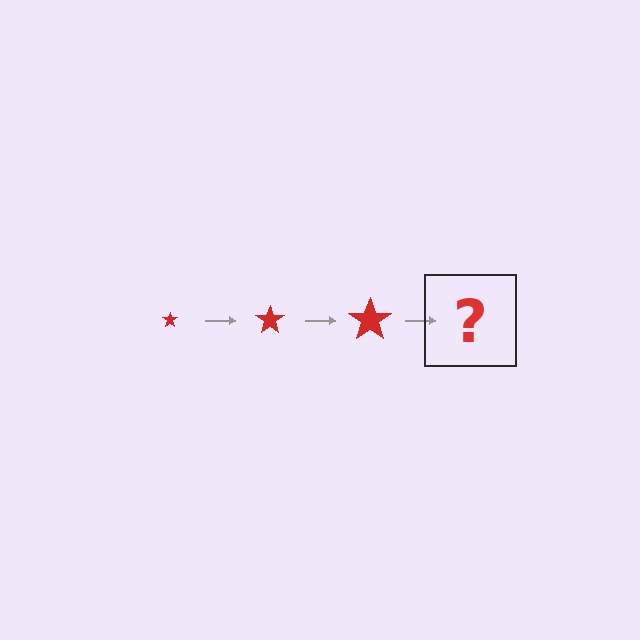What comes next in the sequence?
The next element should be a red star, larger than the previous one.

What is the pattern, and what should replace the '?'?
The pattern is that the star gets progressively larger each step. The '?' should be a red star, larger than the previous one.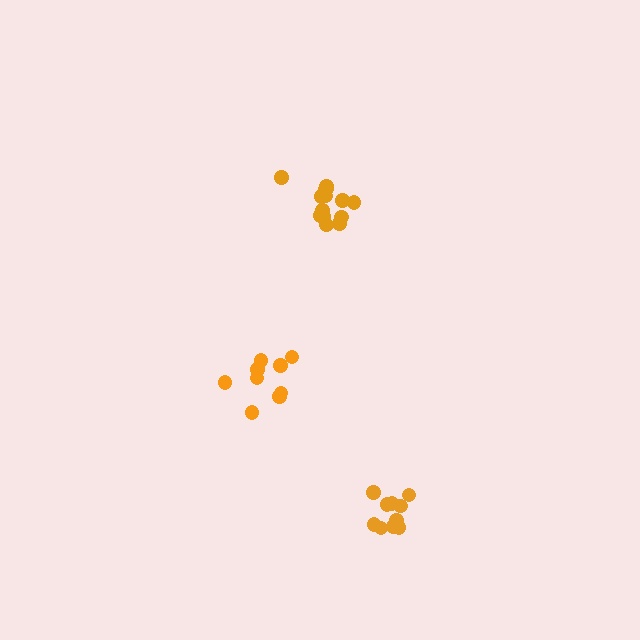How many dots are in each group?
Group 1: 14 dots, Group 2: 9 dots, Group 3: 11 dots (34 total).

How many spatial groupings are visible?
There are 3 spatial groupings.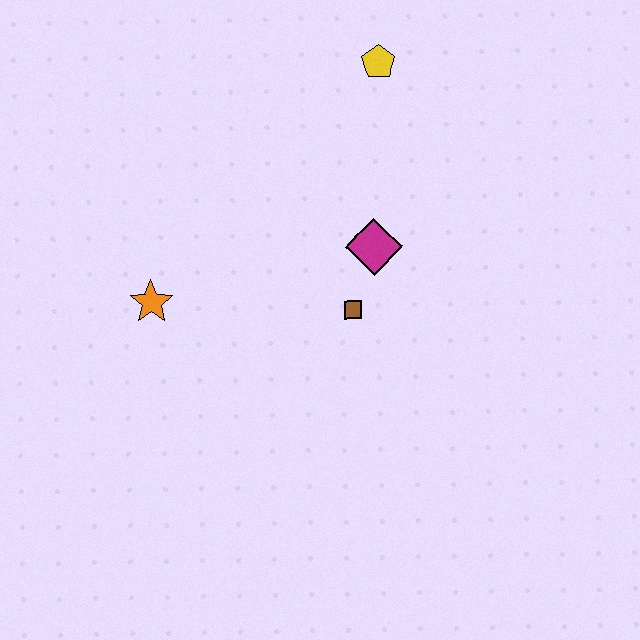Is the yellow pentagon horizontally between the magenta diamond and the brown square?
No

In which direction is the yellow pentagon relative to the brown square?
The yellow pentagon is above the brown square.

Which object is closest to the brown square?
The magenta diamond is closest to the brown square.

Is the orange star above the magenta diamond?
No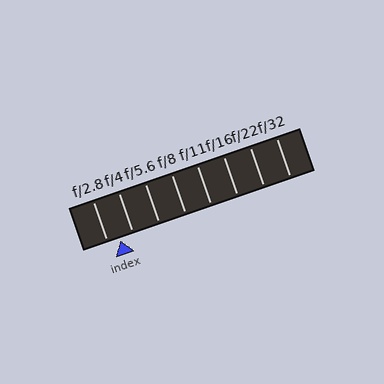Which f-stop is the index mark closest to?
The index mark is closest to f/2.8.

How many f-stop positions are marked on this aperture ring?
There are 8 f-stop positions marked.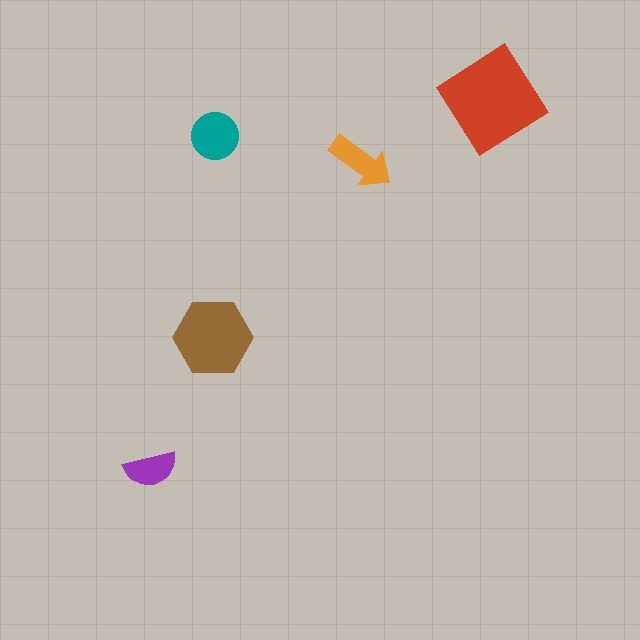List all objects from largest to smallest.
The red diamond, the brown hexagon, the teal circle, the orange arrow, the purple semicircle.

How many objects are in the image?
There are 5 objects in the image.